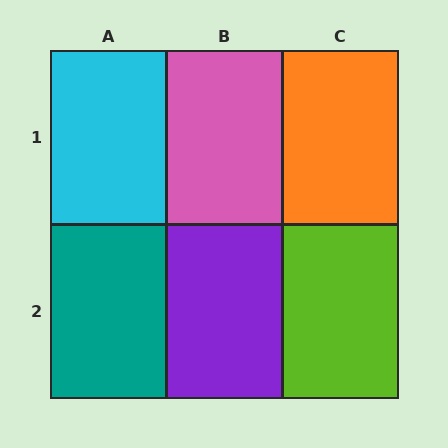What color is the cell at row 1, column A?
Cyan.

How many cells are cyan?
1 cell is cyan.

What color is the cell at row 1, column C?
Orange.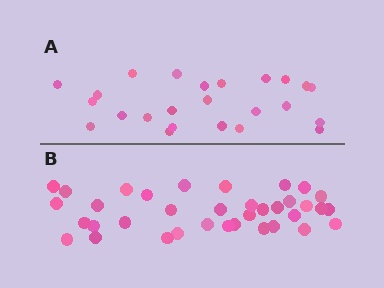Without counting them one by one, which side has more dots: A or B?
Region B (the bottom region) has more dots.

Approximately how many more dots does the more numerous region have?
Region B has roughly 12 or so more dots than region A.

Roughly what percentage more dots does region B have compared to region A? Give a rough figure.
About 50% more.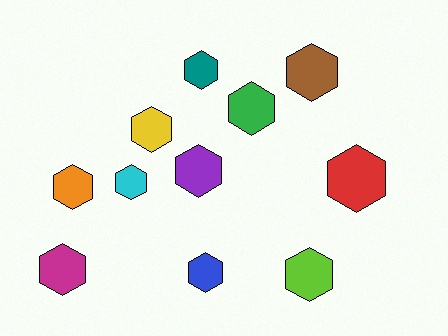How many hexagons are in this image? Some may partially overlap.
There are 11 hexagons.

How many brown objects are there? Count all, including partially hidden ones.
There is 1 brown object.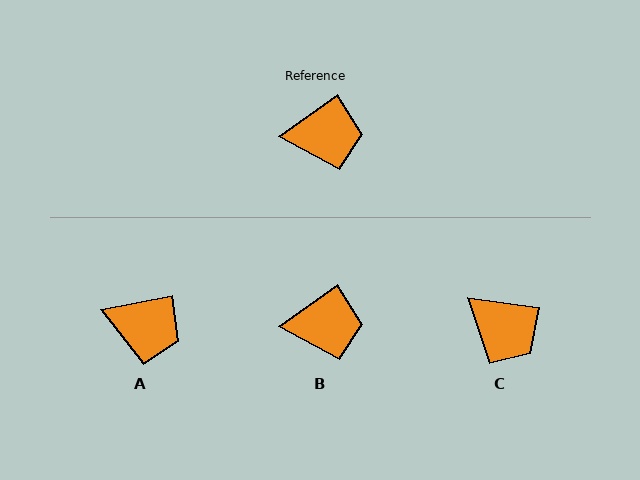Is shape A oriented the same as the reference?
No, it is off by about 24 degrees.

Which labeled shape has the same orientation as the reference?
B.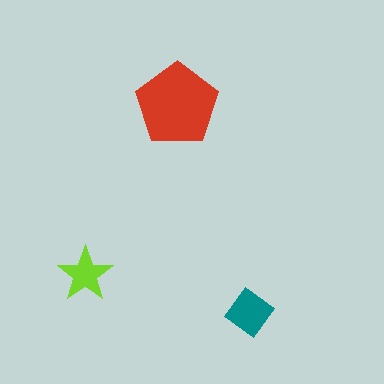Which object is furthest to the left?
The lime star is leftmost.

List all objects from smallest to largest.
The lime star, the teal diamond, the red pentagon.